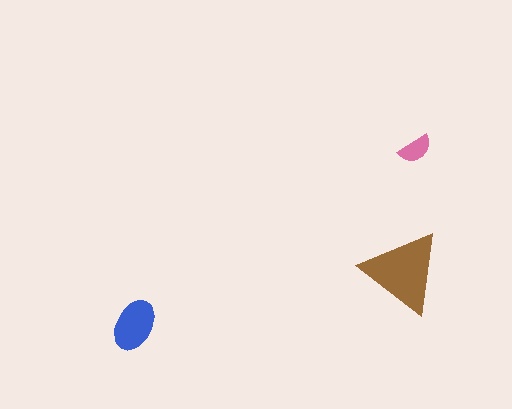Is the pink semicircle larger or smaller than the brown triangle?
Smaller.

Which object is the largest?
The brown triangle.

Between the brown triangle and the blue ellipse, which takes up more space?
The brown triangle.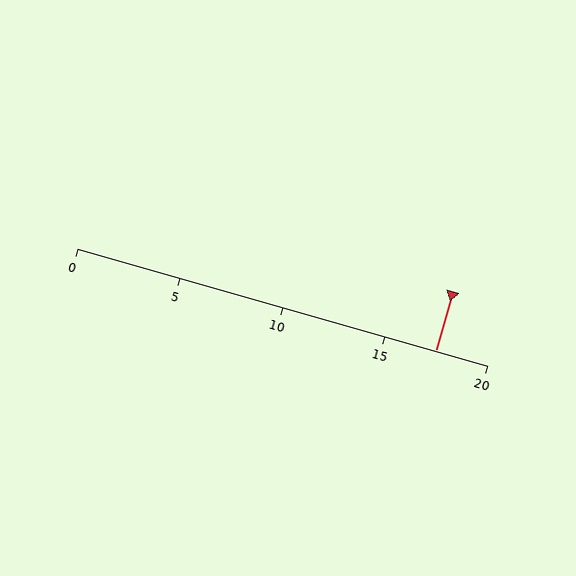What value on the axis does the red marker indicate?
The marker indicates approximately 17.5.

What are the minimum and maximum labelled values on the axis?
The axis runs from 0 to 20.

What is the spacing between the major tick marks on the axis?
The major ticks are spaced 5 apart.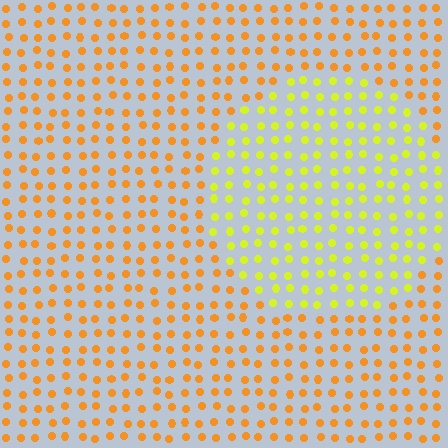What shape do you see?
I see a circle.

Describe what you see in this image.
The image is filled with small orange elements in a uniform arrangement. A circle-shaped region is visible where the elements are tinted to a slightly different hue, forming a subtle color boundary.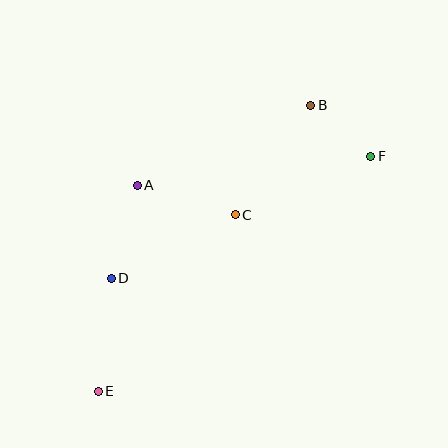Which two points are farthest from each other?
Points E and F are farthest from each other.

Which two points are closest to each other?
Points B and F are closest to each other.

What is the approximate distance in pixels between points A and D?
The distance between A and D is approximately 97 pixels.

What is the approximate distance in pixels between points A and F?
The distance between A and F is approximately 235 pixels.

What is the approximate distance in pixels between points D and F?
The distance between D and F is approximately 287 pixels.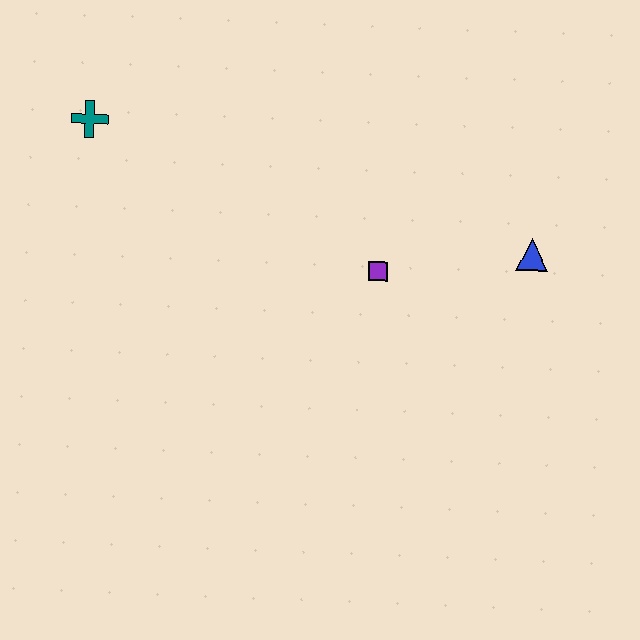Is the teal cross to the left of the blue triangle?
Yes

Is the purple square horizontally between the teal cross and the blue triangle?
Yes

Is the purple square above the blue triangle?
No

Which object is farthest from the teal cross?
The blue triangle is farthest from the teal cross.